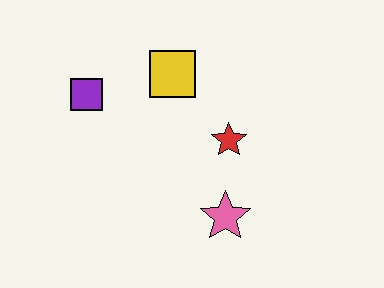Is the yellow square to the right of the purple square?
Yes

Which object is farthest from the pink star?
The purple square is farthest from the pink star.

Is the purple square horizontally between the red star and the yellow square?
No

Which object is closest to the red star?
The pink star is closest to the red star.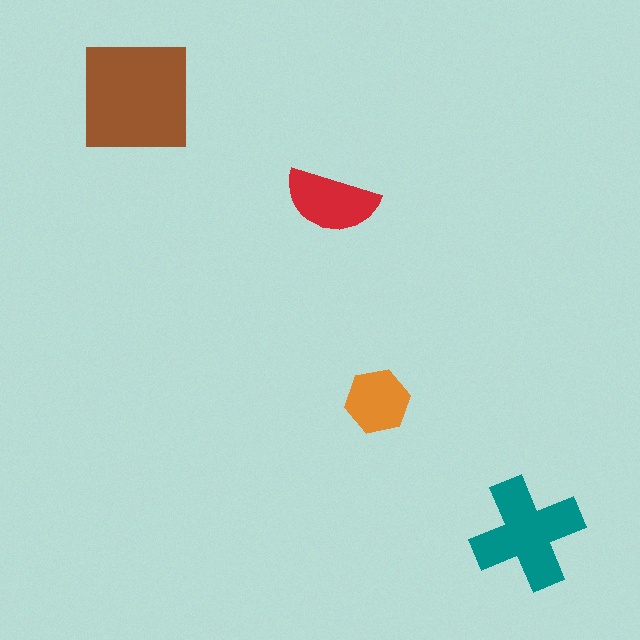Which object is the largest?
The brown square.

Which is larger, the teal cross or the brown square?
The brown square.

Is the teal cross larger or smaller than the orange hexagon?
Larger.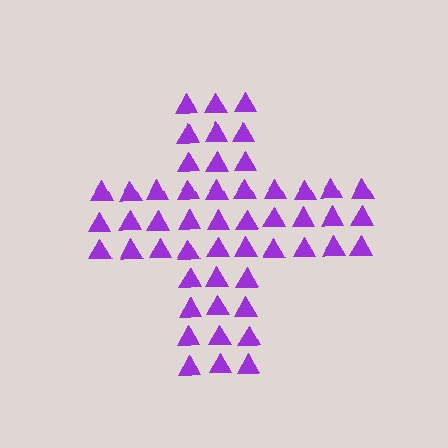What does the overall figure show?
The overall figure shows a cross.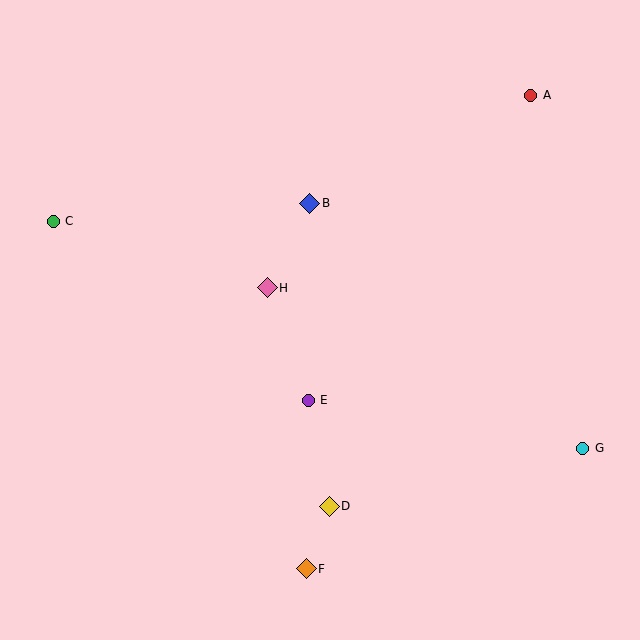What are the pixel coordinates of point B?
Point B is at (310, 203).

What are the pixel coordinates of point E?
Point E is at (308, 400).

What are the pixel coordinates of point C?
Point C is at (53, 221).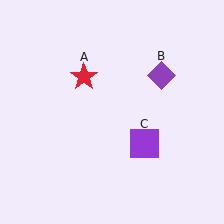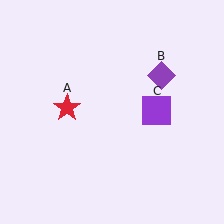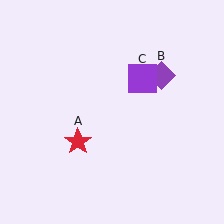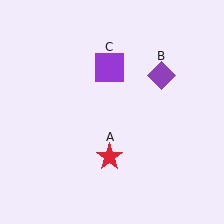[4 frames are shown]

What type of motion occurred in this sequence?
The red star (object A), purple square (object C) rotated counterclockwise around the center of the scene.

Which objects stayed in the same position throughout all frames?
Purple diamond (object B) remained stationary.